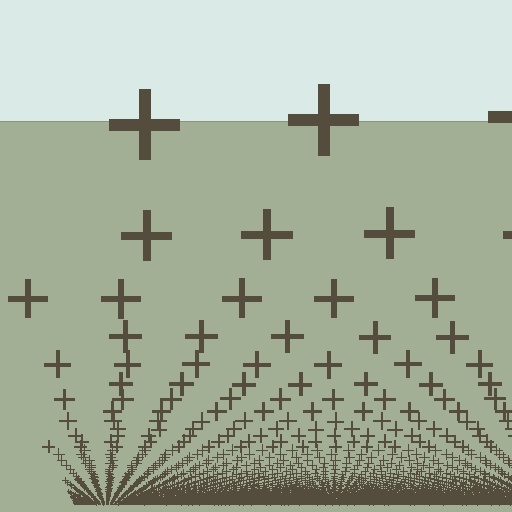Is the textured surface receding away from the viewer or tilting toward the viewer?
The surface appears to tilt toward the viewer. Texture elements get larger and sparser toward the top.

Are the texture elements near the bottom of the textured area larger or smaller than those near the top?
Smaller. The gradient is inverted — elements near the bottom are smaller and denser.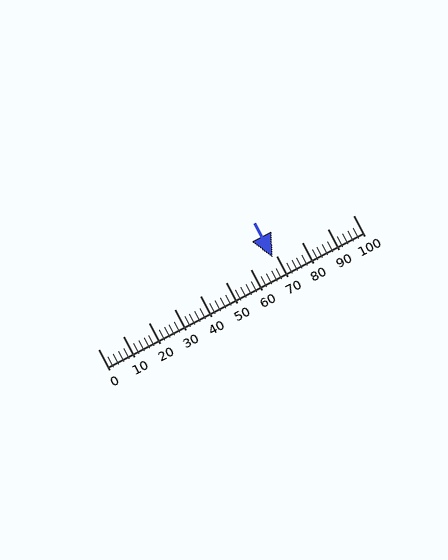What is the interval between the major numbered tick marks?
The major tick marks are spaced 10 units apart.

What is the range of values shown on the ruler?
The ruler shows values from 0 to 100.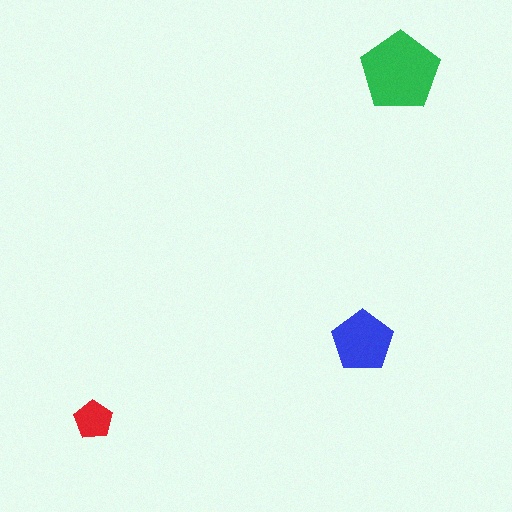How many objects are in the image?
There are 3 objects in the image.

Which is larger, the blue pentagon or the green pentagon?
The green one.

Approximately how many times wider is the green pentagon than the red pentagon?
About 2 times wider.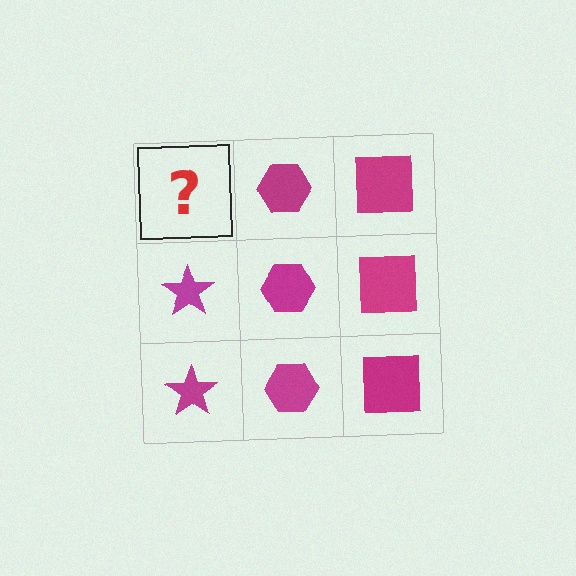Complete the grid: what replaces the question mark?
The question mark should be replaced with a magenta star.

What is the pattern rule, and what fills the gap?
The rule is that each column has a consistent shape. The gap should be filled with a magenta star.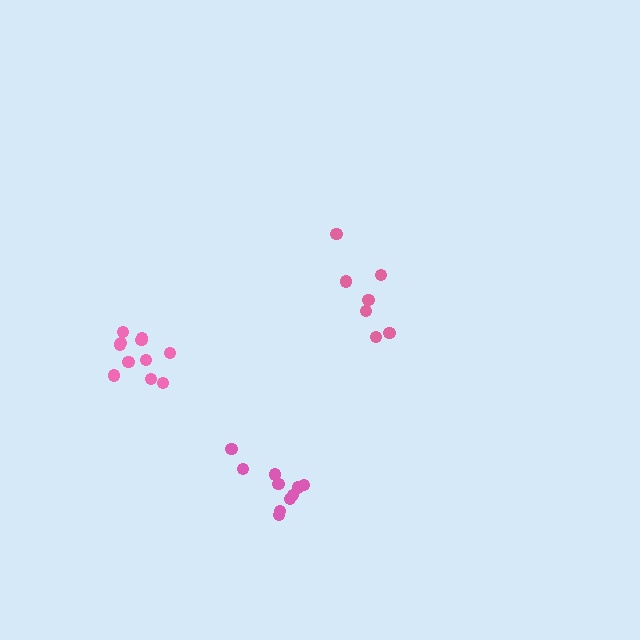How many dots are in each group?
Group 1: 11 dots, Group 2: 7 dots, Group 3: 11 dots (29 total).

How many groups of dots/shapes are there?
There are 3 groups.